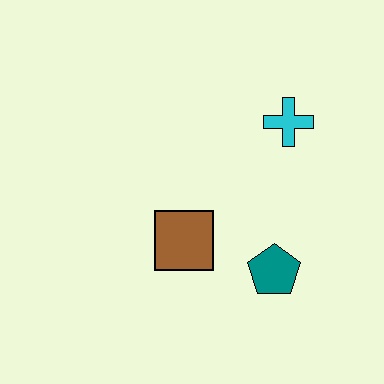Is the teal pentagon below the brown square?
Yes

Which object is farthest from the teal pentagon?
The cyan cross is farthest from the teal pentagon.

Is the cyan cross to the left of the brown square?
No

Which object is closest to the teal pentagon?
The brown square is closest to the teal pentagon.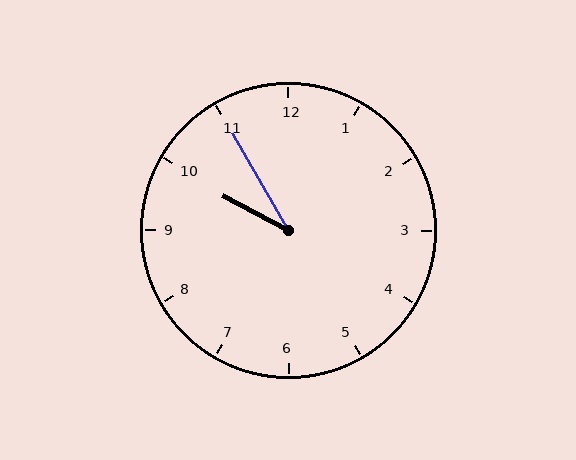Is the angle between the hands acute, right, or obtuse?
It is acute.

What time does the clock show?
9:55.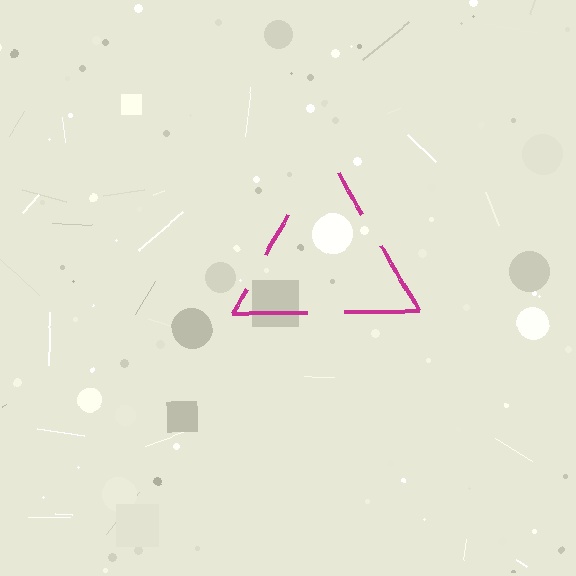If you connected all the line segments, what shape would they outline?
They would outline a triangle.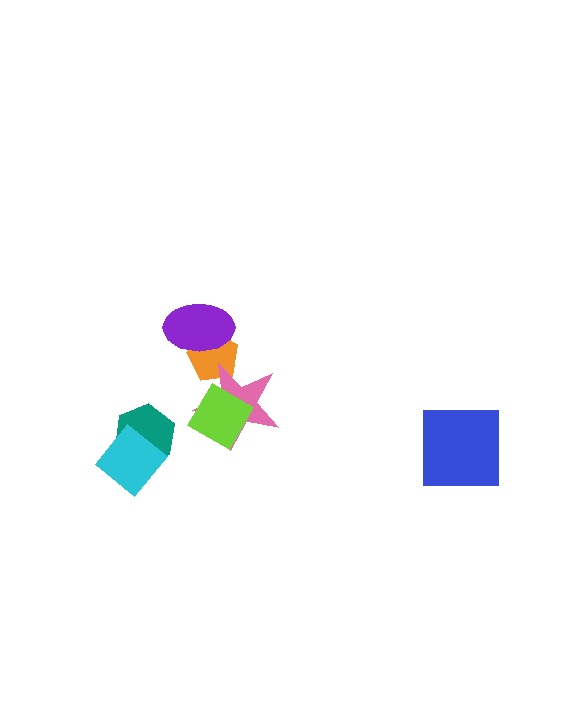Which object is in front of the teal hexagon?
The cyan diamond is in front of the teal hexagon.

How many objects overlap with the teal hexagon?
1 object overlaps with the teal hexagon.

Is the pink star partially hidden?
Yes, it is partially covered by another shape.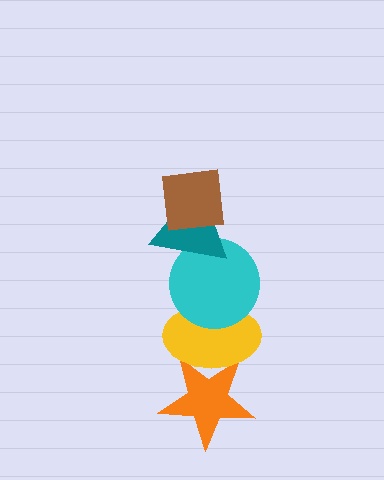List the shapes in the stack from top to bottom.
From top to bottom: the brown square, the teal triangle, the cyan circle, the yellow ellipse, the orange star.